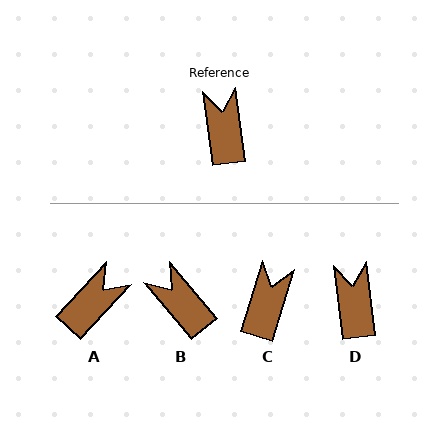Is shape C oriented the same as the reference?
No, it is off by about 24 degrees.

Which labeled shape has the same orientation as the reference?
D.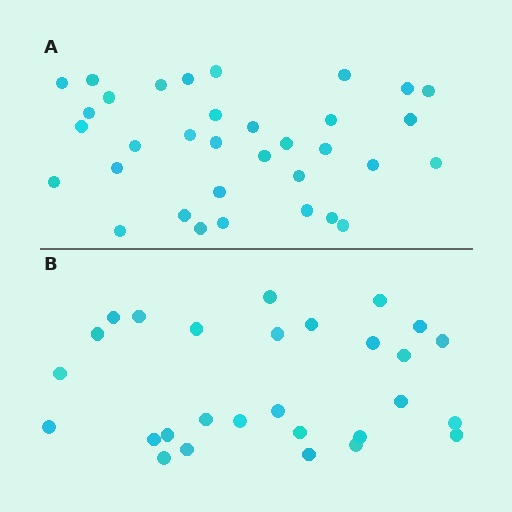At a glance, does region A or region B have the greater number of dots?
Region A (the top region) has more dots.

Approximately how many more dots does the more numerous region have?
Region A has about 6 more dots than region B.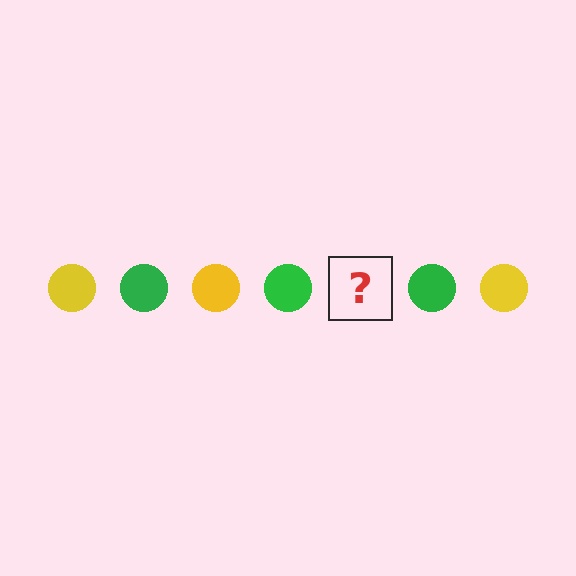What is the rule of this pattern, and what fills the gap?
The rule is that the pattern cycles through yellow, green circles. The gap should be filled with a yellow circle.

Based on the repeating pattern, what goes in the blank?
The blank should be a yellow circle.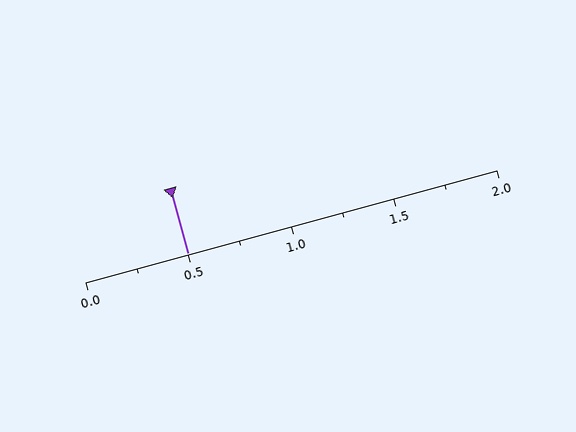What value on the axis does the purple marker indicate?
The marker indicates approximately 0.5.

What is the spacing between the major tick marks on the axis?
The major ticks are spaced 0.5 apart.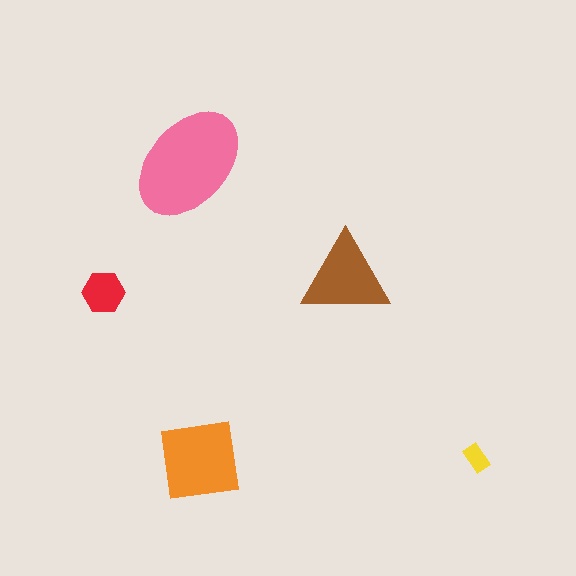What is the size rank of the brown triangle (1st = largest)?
3rd.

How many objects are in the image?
There are 5 objects in the image.